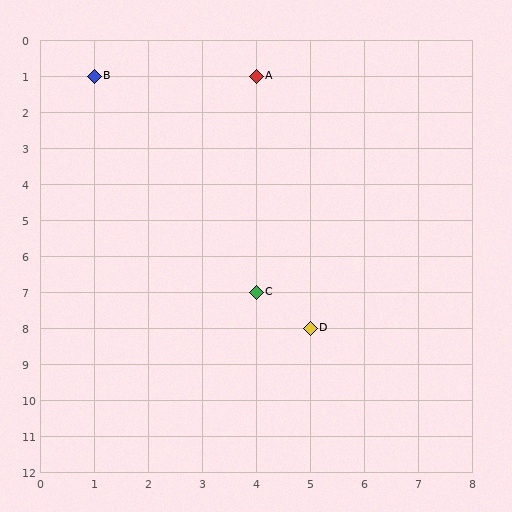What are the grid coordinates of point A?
Point A is at grid coordinates (4, 1).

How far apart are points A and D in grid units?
Points A and D are 1 column and 7 rows apart (about 7.1 grid units diagonally).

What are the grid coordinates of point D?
Point D is at grid coordinates (5, 8).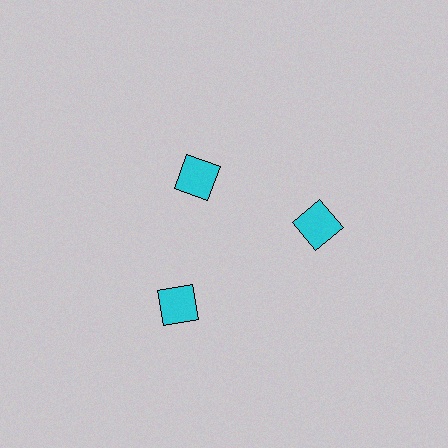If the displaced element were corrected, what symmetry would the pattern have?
It would have 3-fold rotational symmetry — the pattern would map onto itself every 120 degrees.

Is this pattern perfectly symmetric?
No. The 3 cyan squares are arranged in a ring, but one element near the 11 o'clock position is pulled inward toward the center, breaking the 3-fold rotational symmetry.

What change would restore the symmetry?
The symmetry would be restored by moving it outward, back onto the ring so that all 3 squares sit at equal angles and equal distance from the center.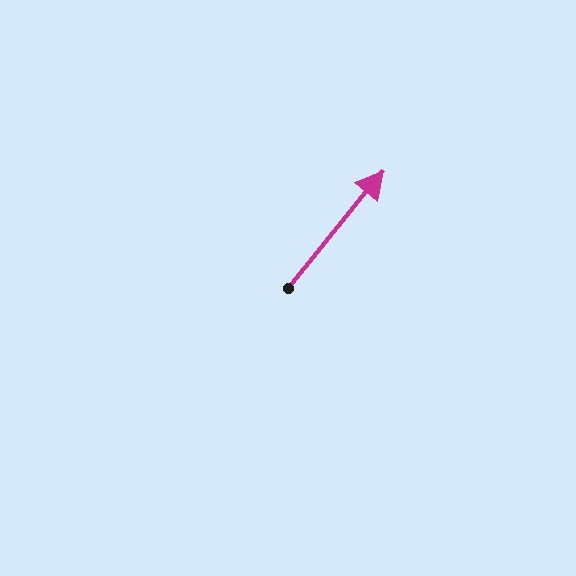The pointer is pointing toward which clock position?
Roughly 1 o'clock.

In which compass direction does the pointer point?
Northeast.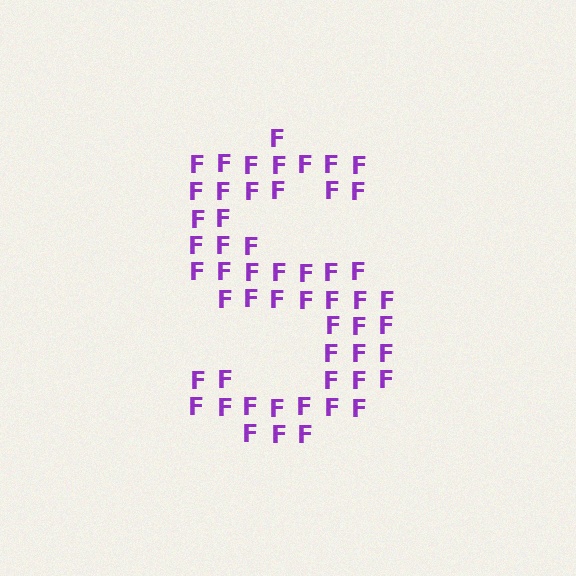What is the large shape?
The large shape is the letter S.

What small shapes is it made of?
It is made of small letter F's.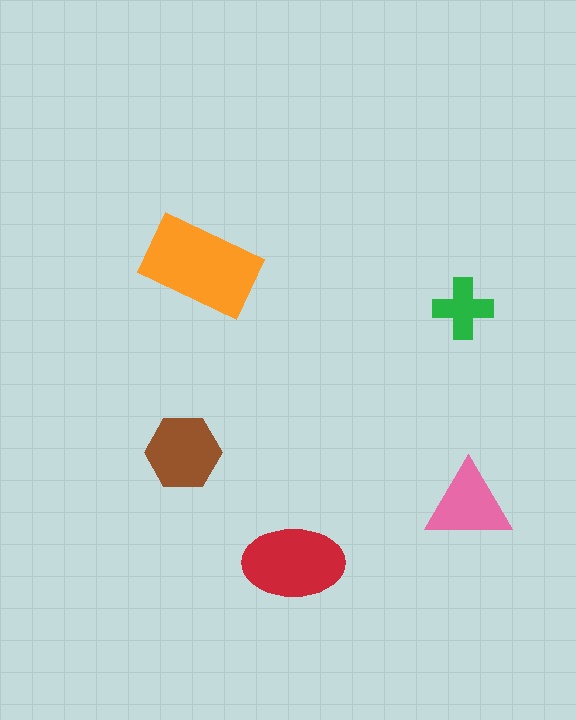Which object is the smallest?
The green cross.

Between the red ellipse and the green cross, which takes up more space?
The red ellipse.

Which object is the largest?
The orange rectangle.